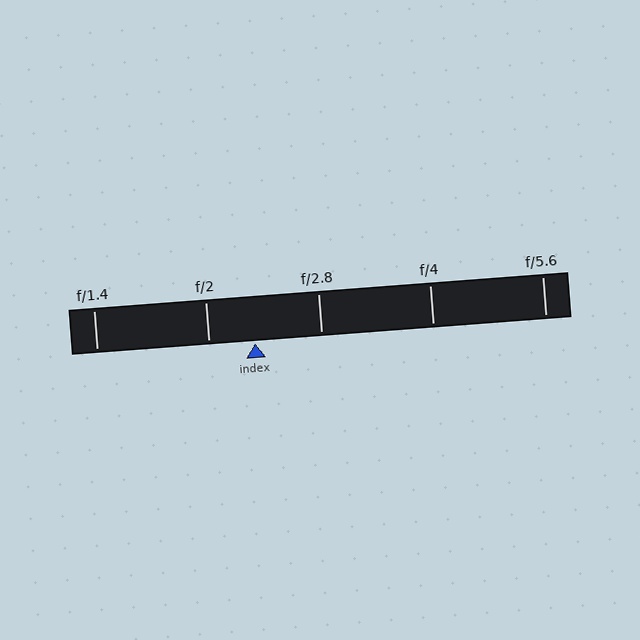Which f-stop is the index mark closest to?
The index mark is closest to f/2.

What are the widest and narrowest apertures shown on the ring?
The widest aperture shown is f/1.4 and the narrowest is f/5.6.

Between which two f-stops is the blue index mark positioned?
The index mark is between f/2 and f/2.8.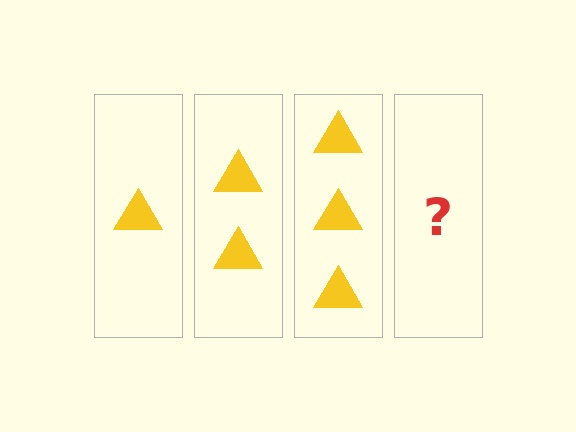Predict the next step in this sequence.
The next step is 4 triangles.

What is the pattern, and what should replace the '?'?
The pattern is that each step adds one more triangle. The '?' should be 4 triangles.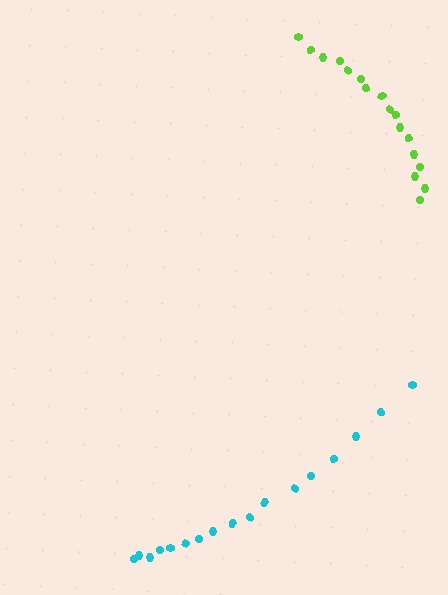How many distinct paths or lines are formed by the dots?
There are 2 distinct paths.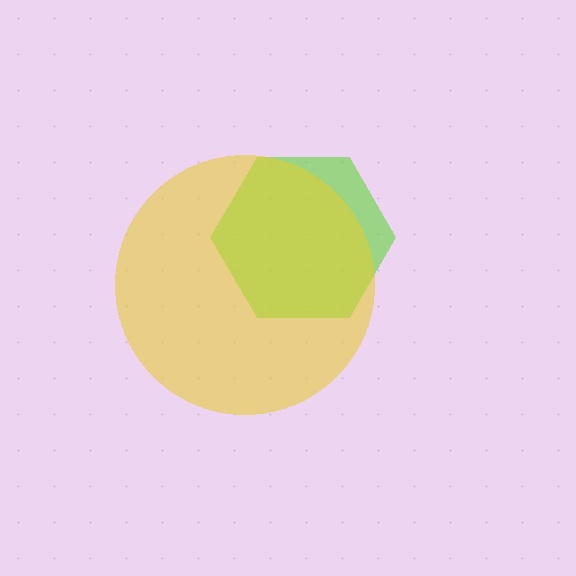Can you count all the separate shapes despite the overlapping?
Yes, there are 2 separate shapes.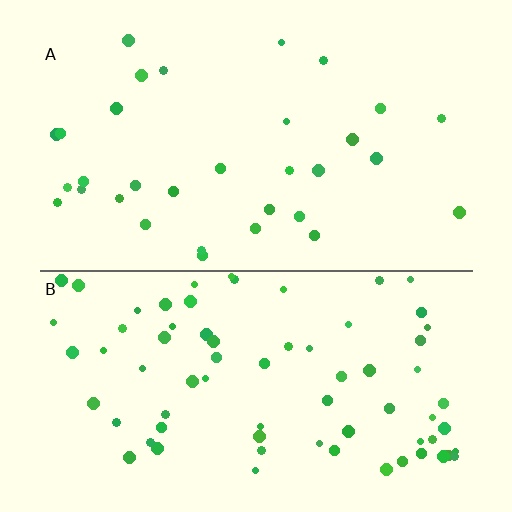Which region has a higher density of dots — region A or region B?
B (the bottom).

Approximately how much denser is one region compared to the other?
Approximately 2.3× — region B over region A.